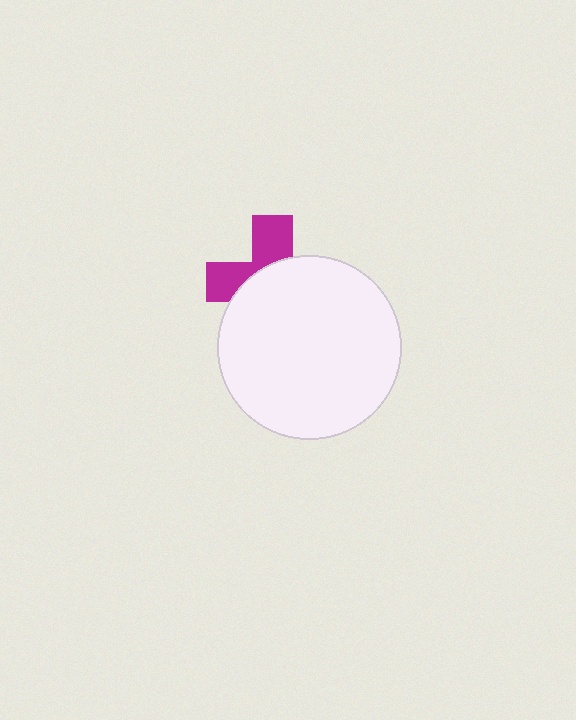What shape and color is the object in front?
The object in front is a white circle.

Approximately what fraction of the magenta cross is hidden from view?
Roughly 62% of the magenta cross is hidden behind the white circle.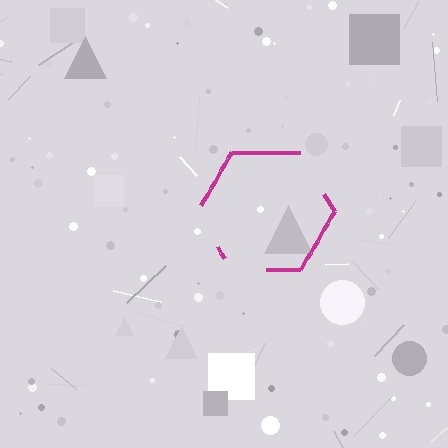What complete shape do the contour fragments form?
The contour fragments form a hexagon.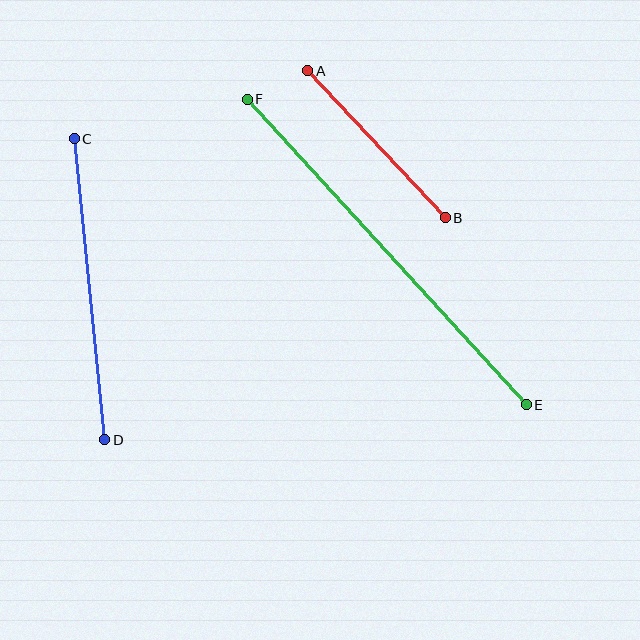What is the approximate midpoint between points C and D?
The midpoint is at approximately (89, 289) pixels.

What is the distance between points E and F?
The distance is approximately 414 pixels.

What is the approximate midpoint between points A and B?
The midpoint is at approximately (377, 144) pixels.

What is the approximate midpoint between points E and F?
The midpoint is at approximately (387, 252) pixels.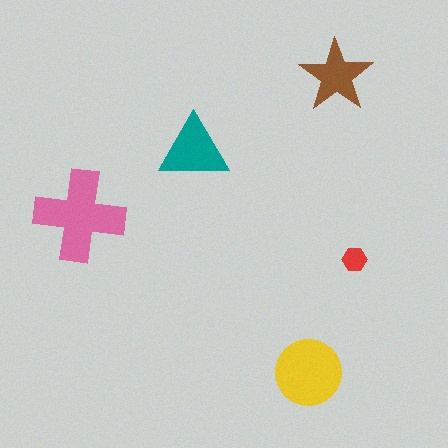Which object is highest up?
The brown star is topmost.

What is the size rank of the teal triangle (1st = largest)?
3rd.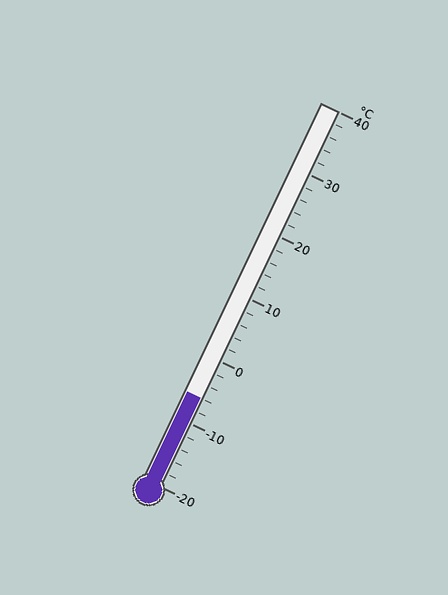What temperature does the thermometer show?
The thermometer shows approximately -6°C.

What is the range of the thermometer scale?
The thermometer scale ranges from -20°C to 40°C.